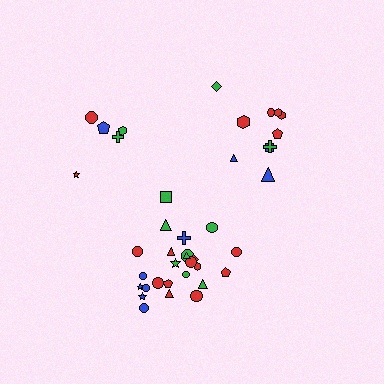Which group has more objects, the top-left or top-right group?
The top-right group.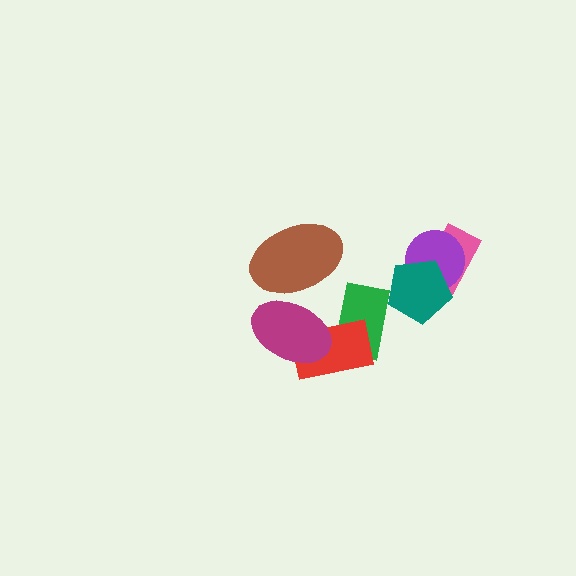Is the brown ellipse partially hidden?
No, no other shape covers it.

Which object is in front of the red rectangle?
The magenta ellipse is in front of the red rectangle.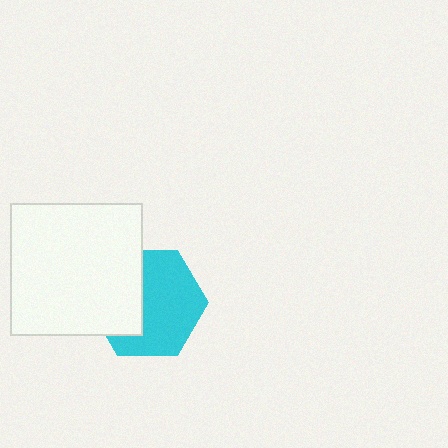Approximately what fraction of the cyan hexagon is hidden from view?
Roughly 39% of the cyan hexagon is hidden behind the white square.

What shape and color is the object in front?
The object in front is a white square.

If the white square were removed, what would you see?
You would see the complete cyan hexagon.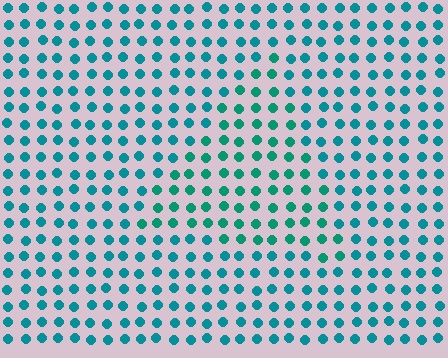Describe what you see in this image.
The image is filled with small teal elements in a uniform arrangement. A triangle-shaped region is visible where the elements are tinted to a slightly different hue, forming a subtle color boundary.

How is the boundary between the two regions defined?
The boundary is defined purely by a slight shift in hue (about 20 degrees). Spacing, size, and orientation are identical on both sides.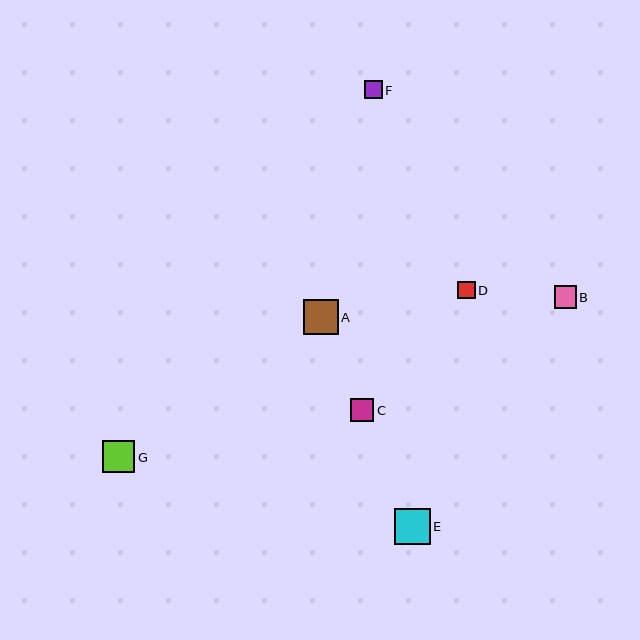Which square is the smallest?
Square D is the smallest with a size of approximately 17 pixels.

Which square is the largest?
Square E is the largest with a size of approximately 35 pixels.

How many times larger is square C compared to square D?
Square C is approximately 1.4 times the size of square D.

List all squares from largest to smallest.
From largest to smallest: E, A, G, C, B, F, D.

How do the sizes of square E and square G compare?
Square E and square G are approximately the same size.